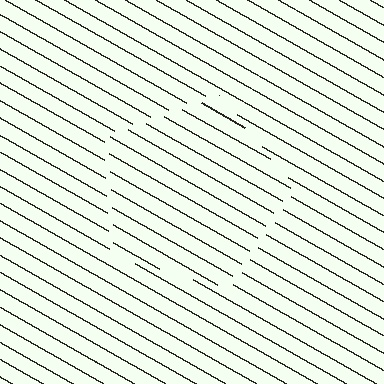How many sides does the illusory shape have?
5 sides — the line-ends trace a pentagon.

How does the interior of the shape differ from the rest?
The interior of the shape contains the same grating, shifted by half a period — the contour is defined by the phase discontinuity where line-ends from the inner and outer gratings abut.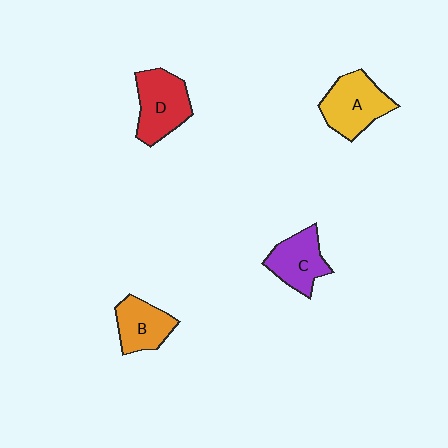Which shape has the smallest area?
Shape B (orange).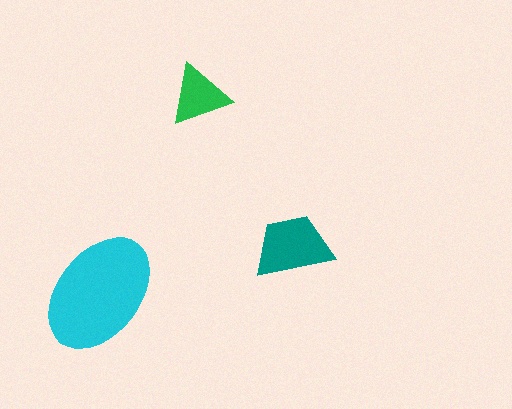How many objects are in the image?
There are 3 objects in the image.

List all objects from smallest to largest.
The green triangle, the teal trapezoid, the cyan ellipse.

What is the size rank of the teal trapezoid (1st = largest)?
2nd.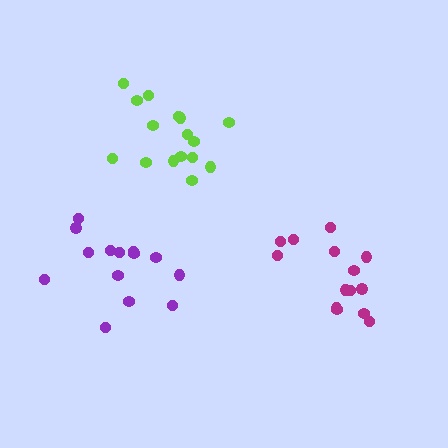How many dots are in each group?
Group 1: 14 dots, Group 2: 14 dots, Group 3: 16 dots (44 total).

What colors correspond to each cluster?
The clusters are colored: purple, magenta, lime.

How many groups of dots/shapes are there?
There are 3 groups.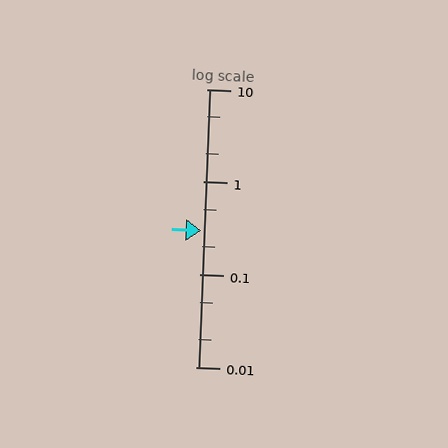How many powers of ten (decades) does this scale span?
The scale spans 3 decades, from 0.01 to 10.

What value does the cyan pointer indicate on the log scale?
The pointer indicates approximately 0.3.